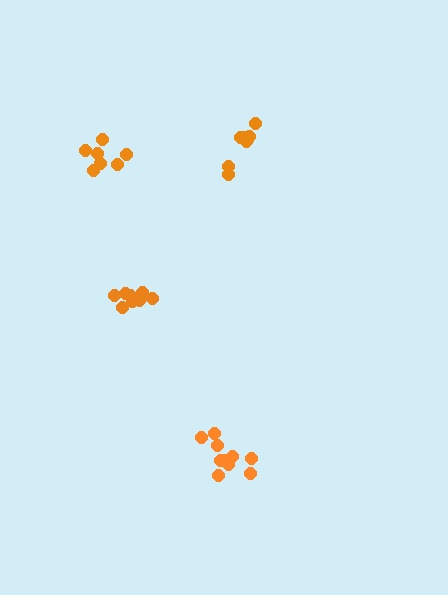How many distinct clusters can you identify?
There are 4 distinct clusters.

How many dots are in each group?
Group 1: 8 dots, Group 2: 8 dots, Group 3: 10 dots, Group 4: 7 dots (33 total).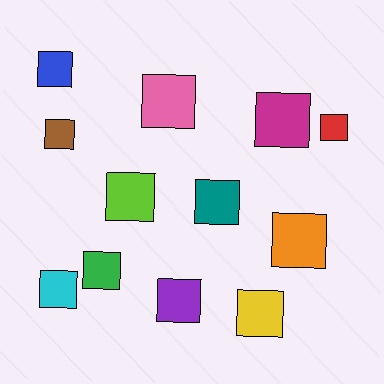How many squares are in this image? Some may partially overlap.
There are 12 squares.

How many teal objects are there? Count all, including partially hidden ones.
There is 1 teal object.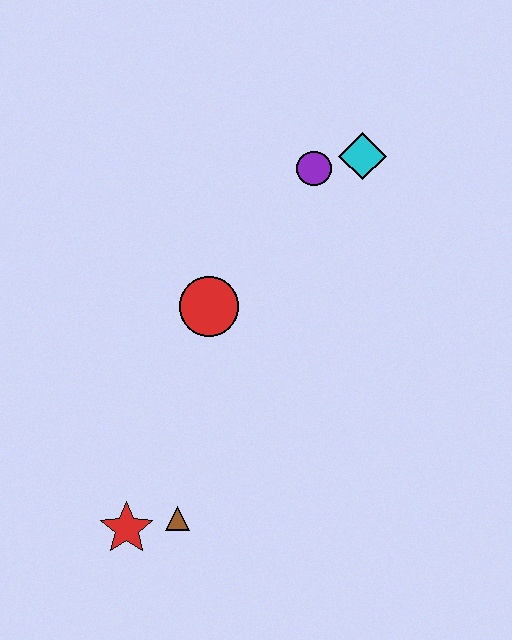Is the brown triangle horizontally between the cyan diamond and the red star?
Yes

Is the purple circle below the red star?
No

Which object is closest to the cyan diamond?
The purple circle is closest to the cyan diamond.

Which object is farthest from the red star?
The cyan diamond is farthest from the red star.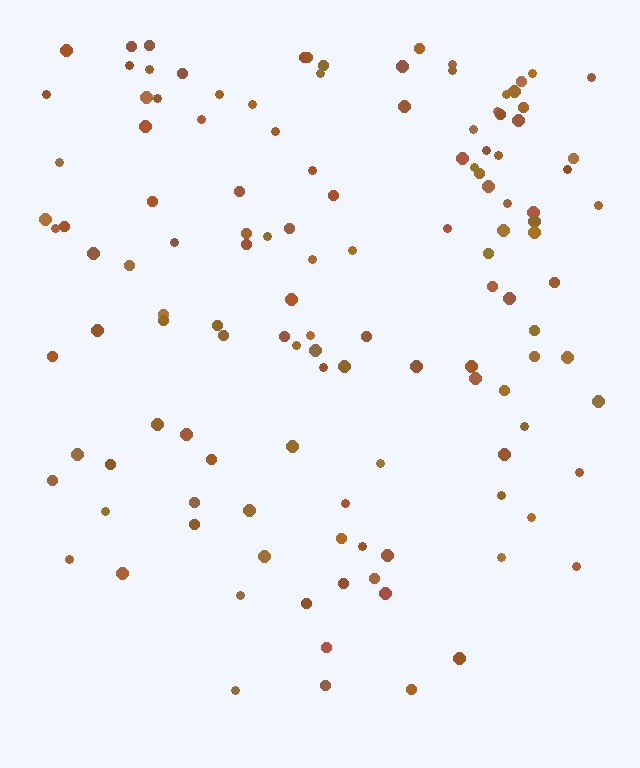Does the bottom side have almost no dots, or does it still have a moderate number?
Still a moderate number, just noticeably fewer than the top.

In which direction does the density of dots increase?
From bottom to top, with the top side densest.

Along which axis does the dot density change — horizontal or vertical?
Vertical.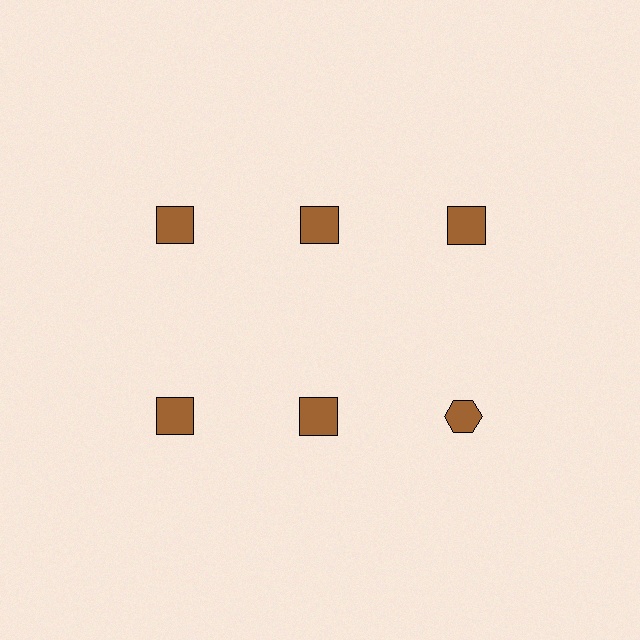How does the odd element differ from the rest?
It has a different shape: hexagon instead of square.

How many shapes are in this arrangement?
There are 6 shapes arranged in a grid pattern.